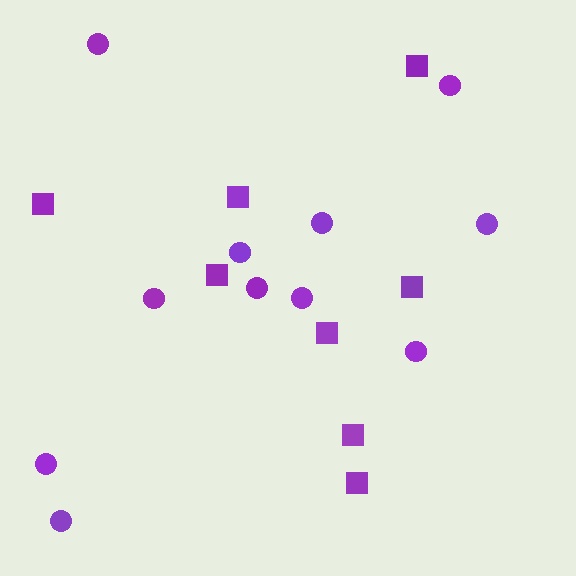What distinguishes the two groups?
There are 2 groups: one group of squares (8) and one group of circles (11).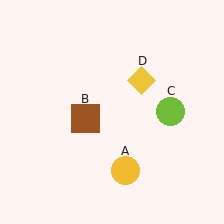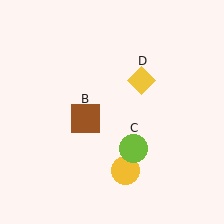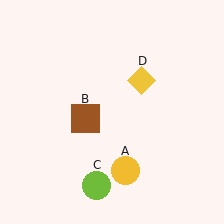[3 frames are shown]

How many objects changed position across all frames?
1 object changed position: lime circle (object C).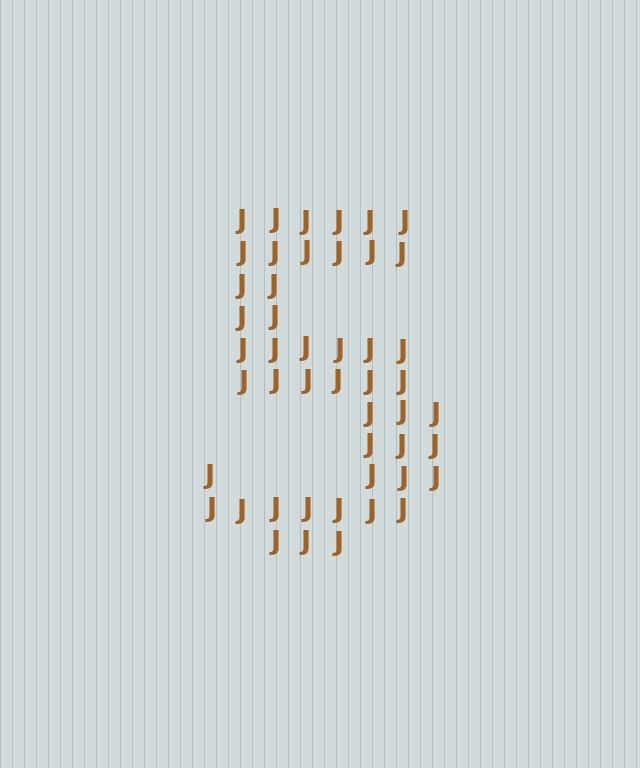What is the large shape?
The large shape is the digit 5.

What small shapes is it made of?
It is made of small letter J's.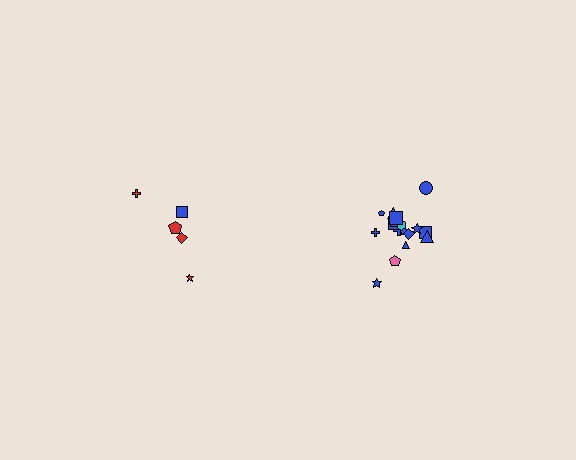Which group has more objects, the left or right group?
The right group.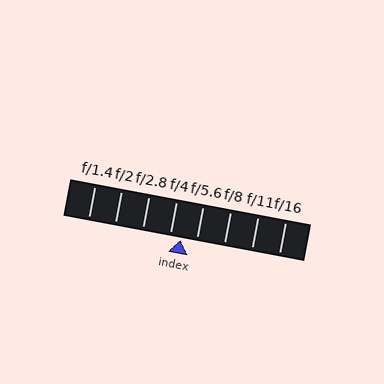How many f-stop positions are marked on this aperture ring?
There are 8 f-stop positions marked.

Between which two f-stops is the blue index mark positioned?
The index mark is between f/4 and f/5.6.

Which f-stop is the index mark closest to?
The index mark is closest to f/4.